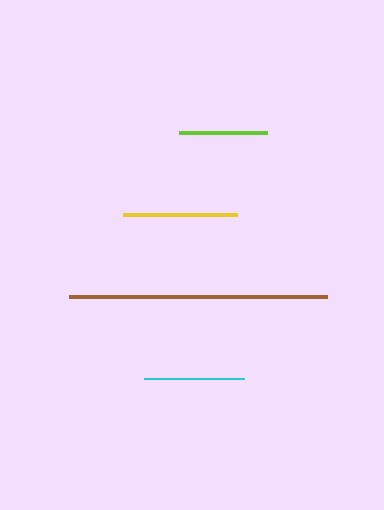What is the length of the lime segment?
The lime segment is approximately 88 pixels long.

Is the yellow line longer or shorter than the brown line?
The brown line is longer than the yellow line.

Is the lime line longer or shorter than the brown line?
The brown line is longer than the lime line.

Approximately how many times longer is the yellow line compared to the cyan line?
The yellow line is approximately 1.1 times the length of the cyan line.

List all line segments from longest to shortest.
From longest to shortest: brown, yellow, cyan, lime.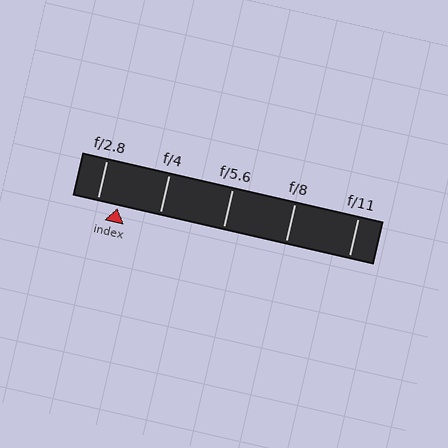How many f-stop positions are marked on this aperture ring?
There are 5 f-stop positions marked.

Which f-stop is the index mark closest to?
The index mark is closest to f/2.8.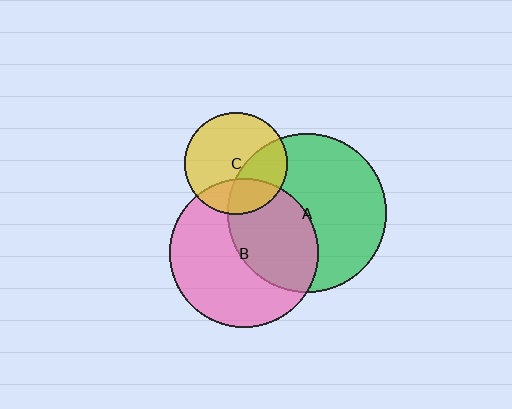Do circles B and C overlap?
Yes.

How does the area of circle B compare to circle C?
Approximately 2.1 times.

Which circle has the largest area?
Circle A (green).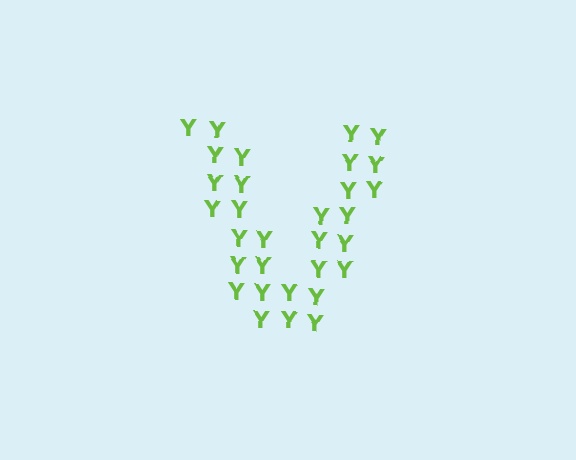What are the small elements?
The small elements are letter Y's.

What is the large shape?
The large shape is the letter V.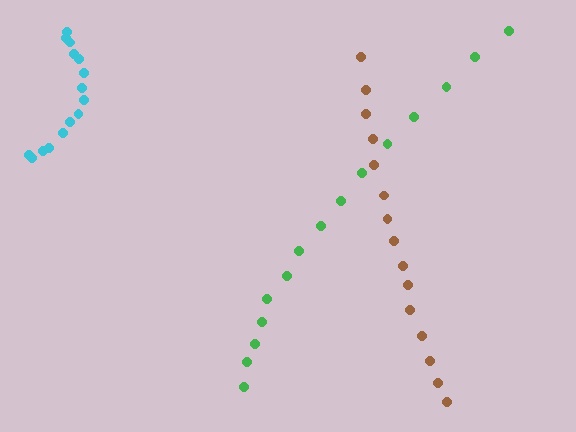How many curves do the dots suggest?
There are 3 distinct paths.